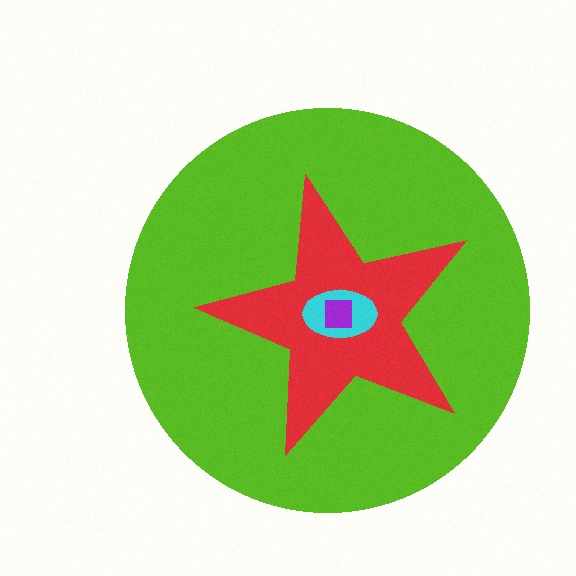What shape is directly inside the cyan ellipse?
The purple square.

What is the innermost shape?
The purple square.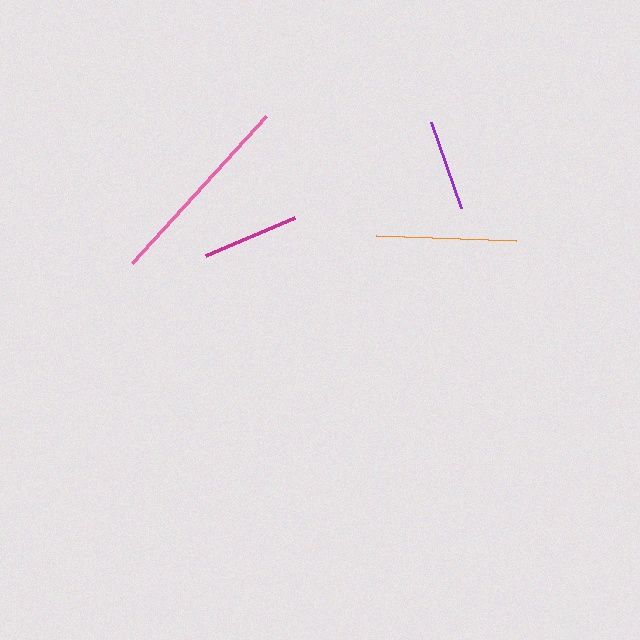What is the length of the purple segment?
The purple segment is approximately 91 pixels long.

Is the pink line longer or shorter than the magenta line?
The pink line is longer than the magenta line.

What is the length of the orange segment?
The orange segment is approximately 141 pixels long.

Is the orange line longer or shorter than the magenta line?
The orange line is longer than the magenta line.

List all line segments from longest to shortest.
From longest to shortest: pink, orange, magenta, purple.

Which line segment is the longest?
The pink line is the longest at approximately 199 pixels.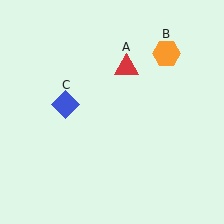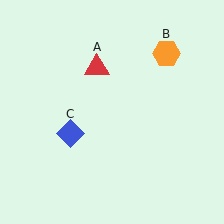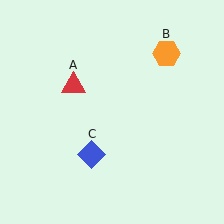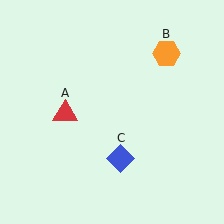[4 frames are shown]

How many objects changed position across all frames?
2 objects changed position: red triangle (object A), blue diamond (object C).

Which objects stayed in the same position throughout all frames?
Orange hexagon (object B) remained stationary.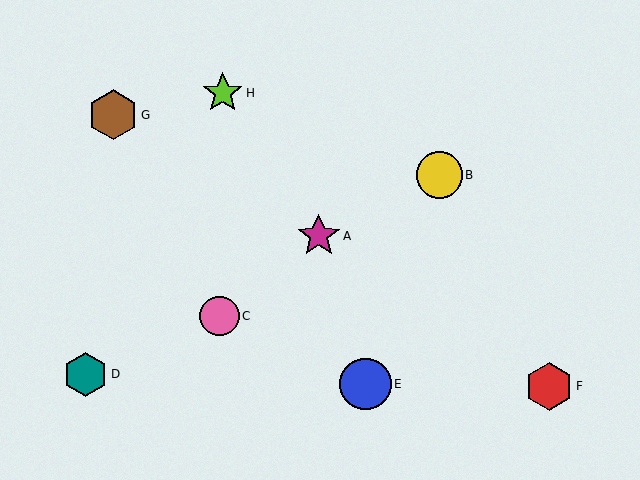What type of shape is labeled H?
Shape H is a lime star.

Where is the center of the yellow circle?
The center of the yellow circle is at (439, 175).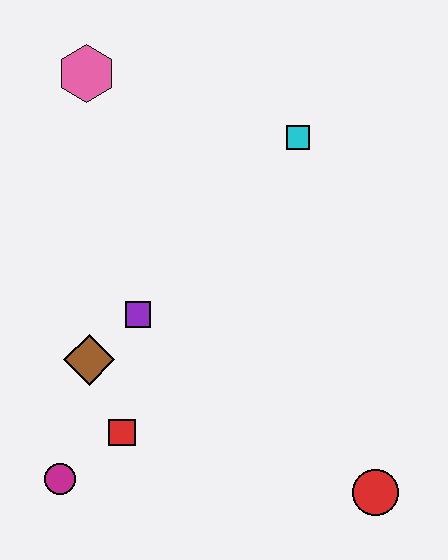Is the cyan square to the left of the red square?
No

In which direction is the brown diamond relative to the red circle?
The brown diamond is to the left of the red circle.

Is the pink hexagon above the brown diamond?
Yes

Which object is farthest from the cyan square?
The magenta circle is farthest from the cyan square.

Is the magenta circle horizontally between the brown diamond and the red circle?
No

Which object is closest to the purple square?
The brown diamond is closest to the purple square.